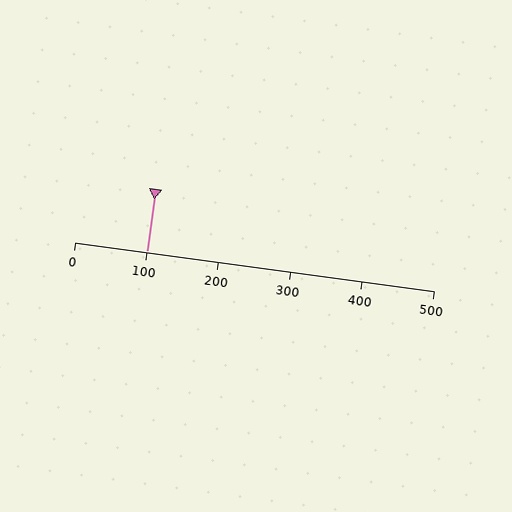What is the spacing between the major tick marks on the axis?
The major ticks are spaced 100 apart.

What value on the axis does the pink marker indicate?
The marker indicates approximately 100.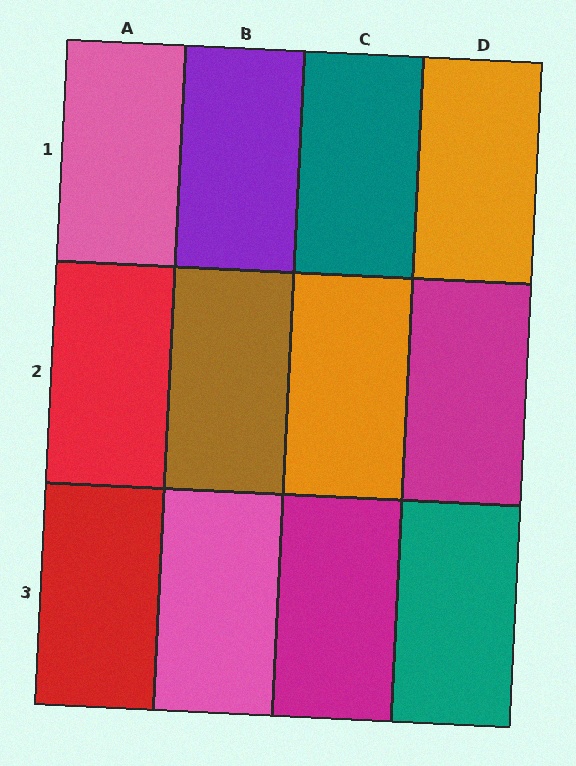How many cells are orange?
2 cells are orange.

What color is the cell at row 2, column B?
Brown.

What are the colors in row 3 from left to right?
Red, pink, magenta, teal.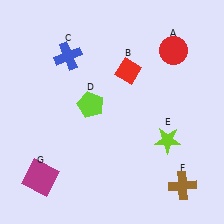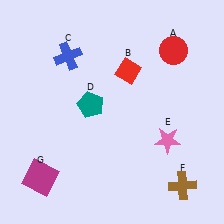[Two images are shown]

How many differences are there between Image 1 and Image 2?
There are 2 differences between the two images.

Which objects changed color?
D changed from lime to teal. E changed from lime to pink.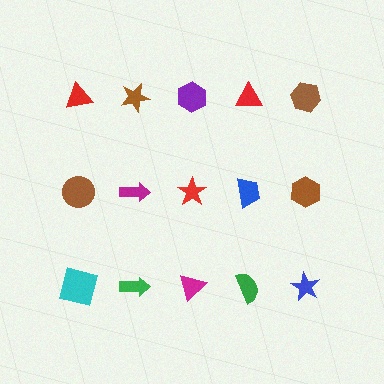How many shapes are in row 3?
5 shapes.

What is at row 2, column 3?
A red star.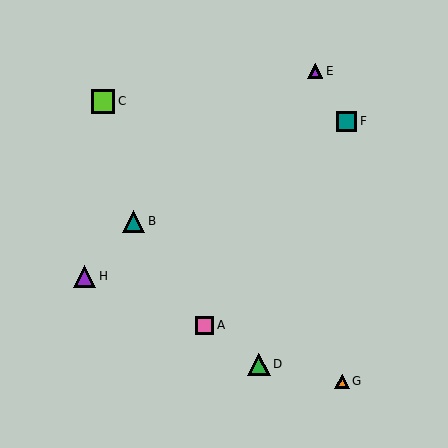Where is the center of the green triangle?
The center of the green triangle is at (259, 364).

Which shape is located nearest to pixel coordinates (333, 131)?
The teal square (labeled F) at (347, 121) is nearest to that location.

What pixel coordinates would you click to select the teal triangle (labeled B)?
Click at (133, 221) to select the teal triangle B.